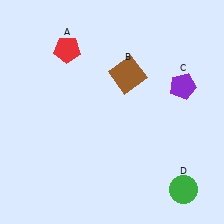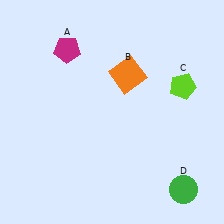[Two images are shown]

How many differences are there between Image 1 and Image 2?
There are 3 differences between the two images.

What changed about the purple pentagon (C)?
In Image 1, C is purple. In Image 2, it changed to lime.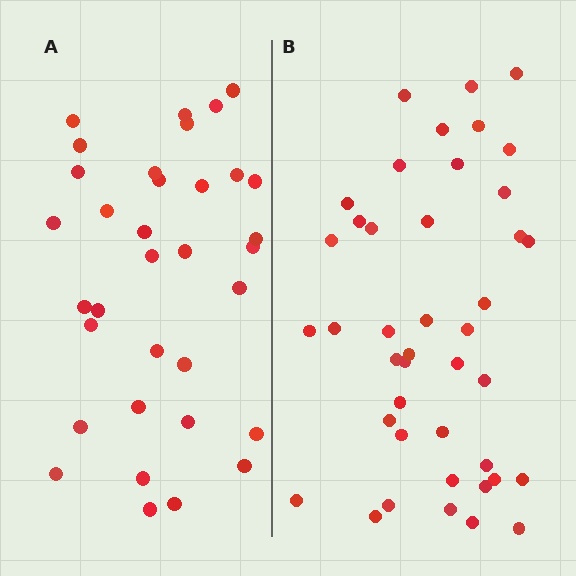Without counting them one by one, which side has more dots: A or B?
Region B (the right region) has more dots.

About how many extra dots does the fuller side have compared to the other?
Region B has roughly 8 or so more dots than region A.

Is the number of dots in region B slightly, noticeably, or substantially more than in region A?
Region B has only slightly more — the two regions are fairly close. The ratio is roughly 1.2 to 1.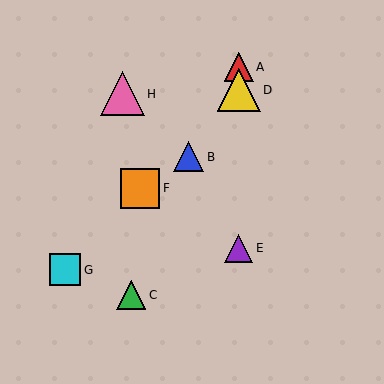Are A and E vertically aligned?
Yes, both are at x≈239.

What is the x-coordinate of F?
Object F is at x≈140.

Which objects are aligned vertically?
Objects A, D, E are aligned vertically.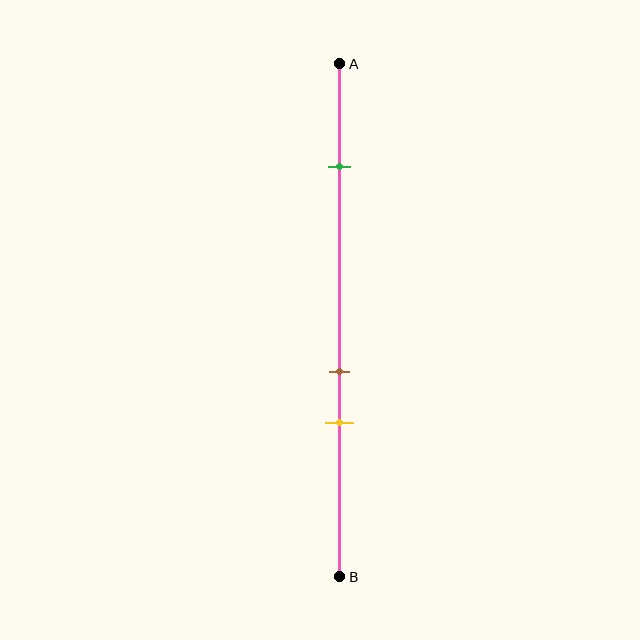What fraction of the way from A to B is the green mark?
The green mark is approximately 20% (0.2) of the way from A to B.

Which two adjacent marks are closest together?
The brown and yellow marks are the closest adjacent pair.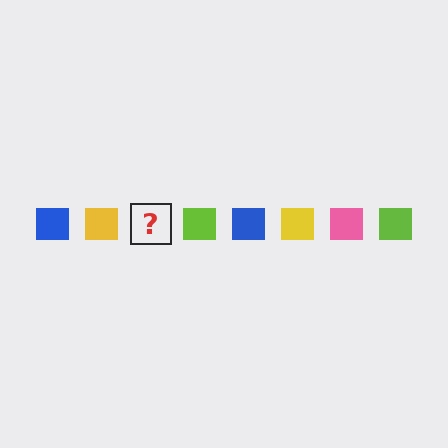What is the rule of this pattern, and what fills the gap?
The rule is that the pattern cycles through blue, yellow, pink, lime squares. The gap should be filled with a pink square.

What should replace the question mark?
The question mark should be replaced with a pink square.